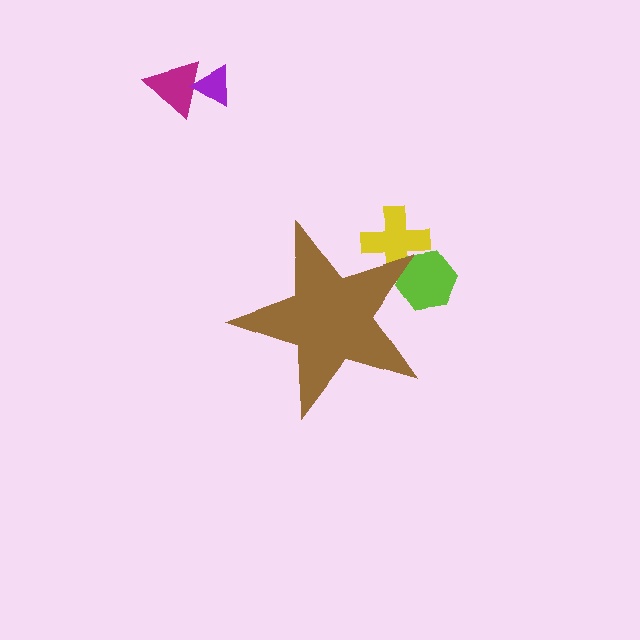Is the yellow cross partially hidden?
Yes, the yellow cross is partially hidden behind the brown star.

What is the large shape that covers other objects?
A brown star.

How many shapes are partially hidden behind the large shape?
2 shapes are partially hidden.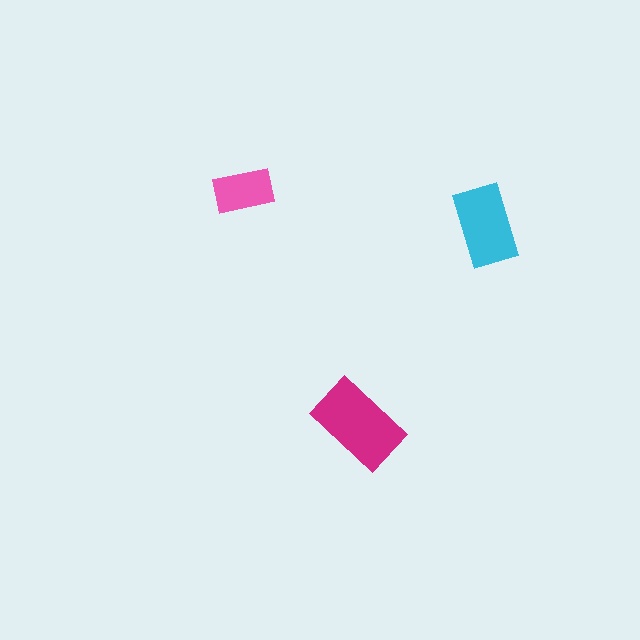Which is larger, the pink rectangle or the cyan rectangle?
The cyan one.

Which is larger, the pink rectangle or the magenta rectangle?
The magenta one.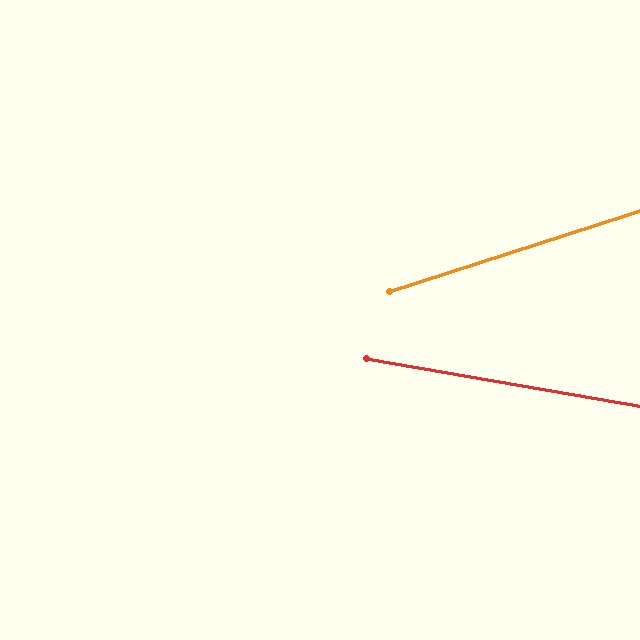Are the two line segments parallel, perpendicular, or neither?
Neither parallel nor perpendicular — they differ by about 28°.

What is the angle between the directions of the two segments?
Approximately 28 degrees.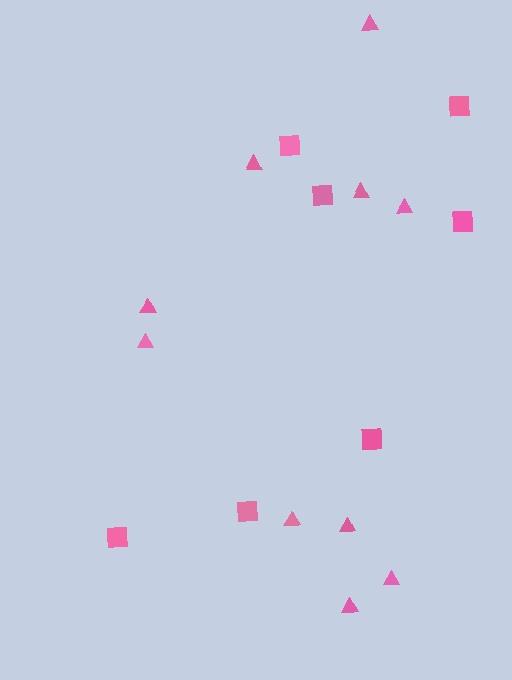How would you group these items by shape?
There are 2 groups: one group of squares (7) and one group of triangles (10).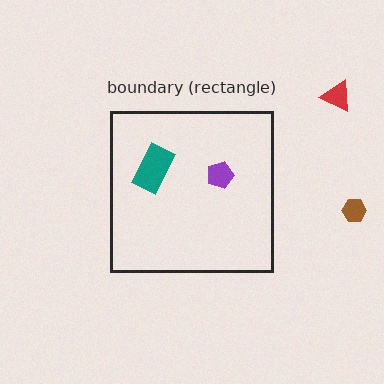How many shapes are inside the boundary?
2 inside, 2 outside.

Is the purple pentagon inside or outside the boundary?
Inside.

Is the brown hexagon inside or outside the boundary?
Outside.